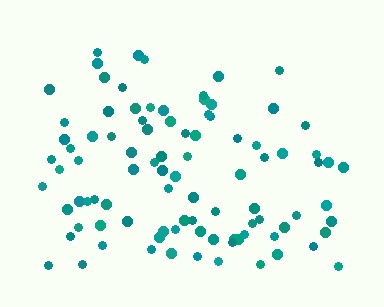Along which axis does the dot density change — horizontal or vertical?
Vertical.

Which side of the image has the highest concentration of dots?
The bottom.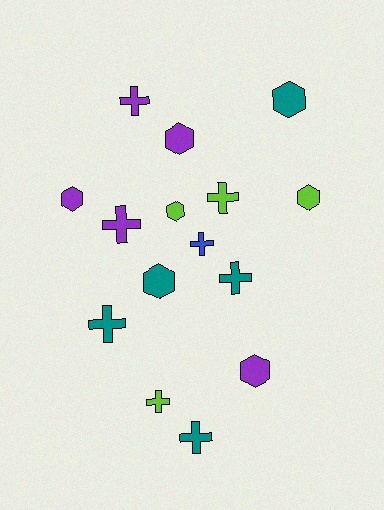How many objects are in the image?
There are 15 objects.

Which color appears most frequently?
Teal, with 5 objects.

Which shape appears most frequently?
Cross, with 8 objects.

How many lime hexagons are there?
There are 2 lime hexagons.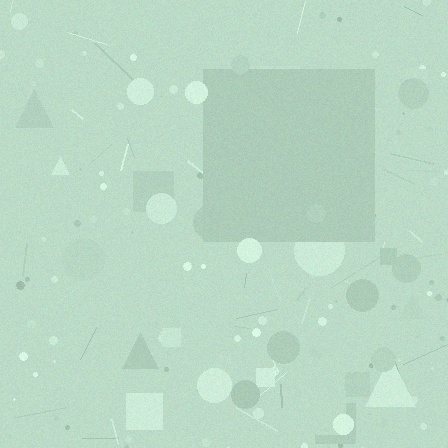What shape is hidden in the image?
A square is hidden in the image.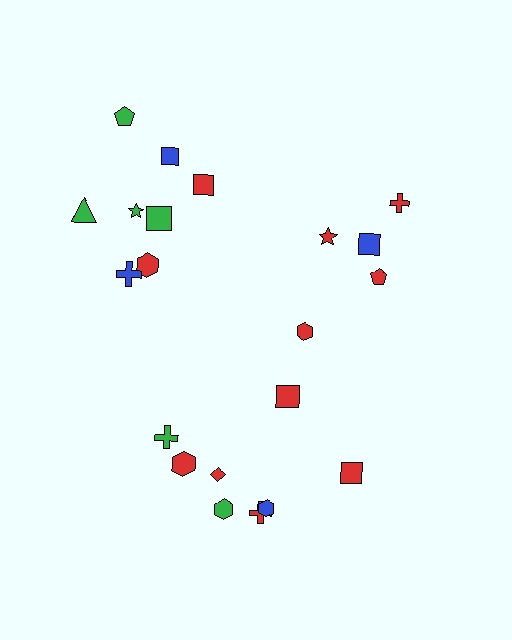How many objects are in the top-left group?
There are 8 objects.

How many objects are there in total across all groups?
There are 21 objects.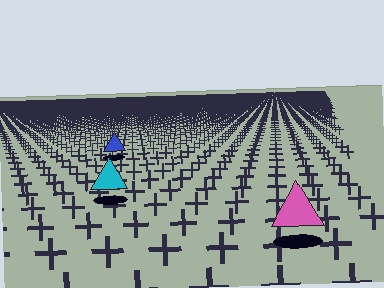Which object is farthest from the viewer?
The blue triangle is farthest from the viewer. It appears smaller and the ground texture around it is denser.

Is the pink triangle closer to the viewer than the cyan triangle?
Yes. The pink triangle is closer — you can tell from the texture gradient: the ground texture is coarser near it.